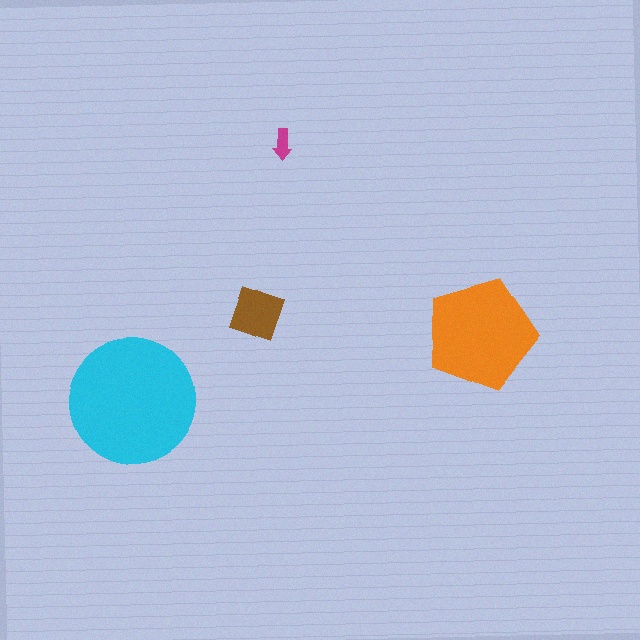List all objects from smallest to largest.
The magenta arrow, the brown diamond, the orange pentagon, the cyan circle.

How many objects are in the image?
There are 4 objects in the image.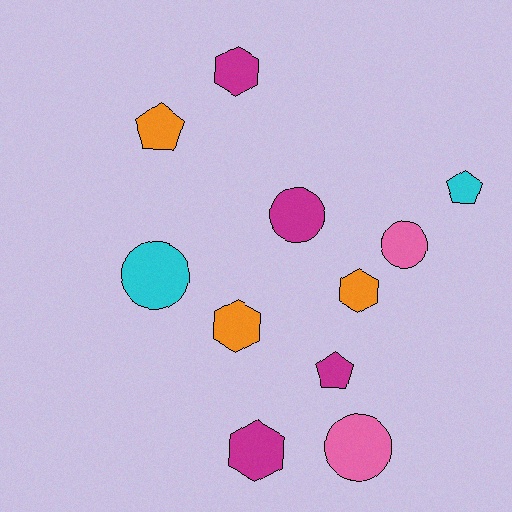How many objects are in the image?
There are 11 objects.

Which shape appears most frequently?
Hexagon, with 4 objects.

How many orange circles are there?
There are no orange circles.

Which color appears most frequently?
Magenta, with 4 objects.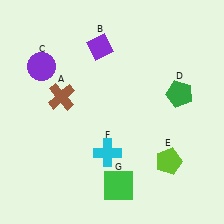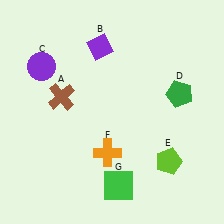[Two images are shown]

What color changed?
The cross (F) changed from cyan in Image 1 to orange in Image 2.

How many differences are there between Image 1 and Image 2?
There is 1 difference between the two images.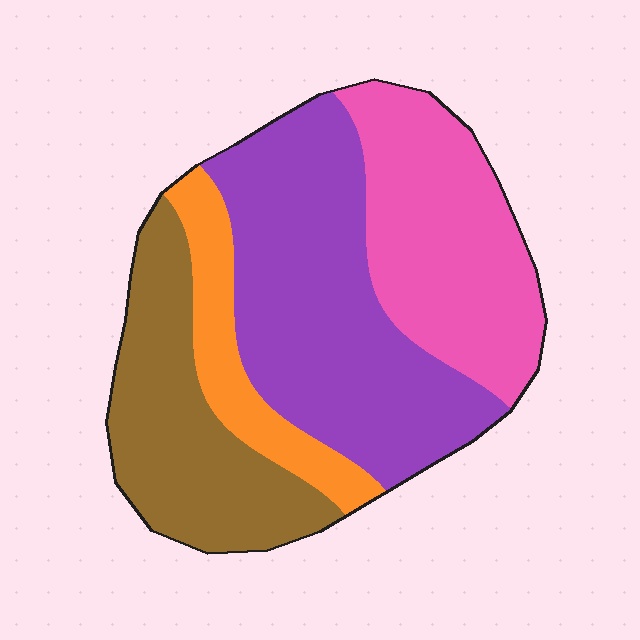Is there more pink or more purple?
Purple.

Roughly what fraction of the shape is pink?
Pink covers around 25% of the shape.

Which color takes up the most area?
Purple, at roughly 40%.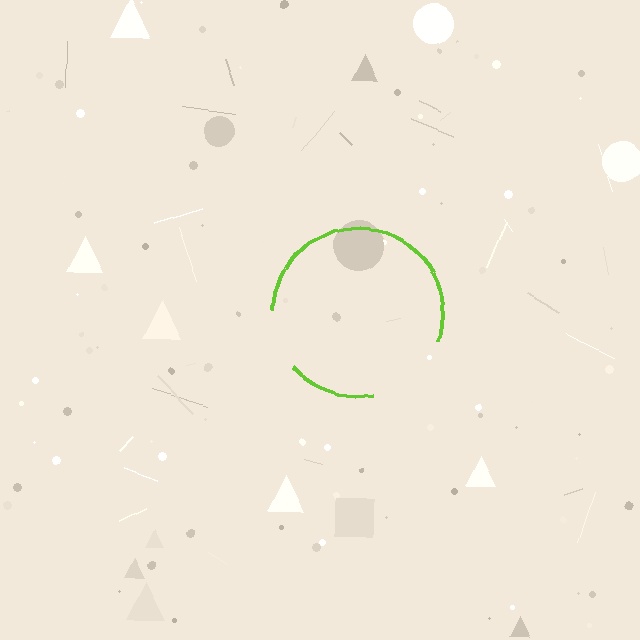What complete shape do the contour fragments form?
The contour fragments form a circle.